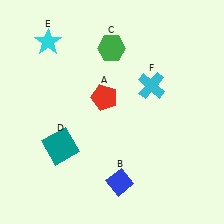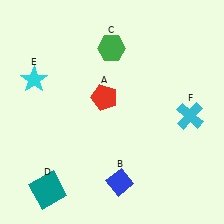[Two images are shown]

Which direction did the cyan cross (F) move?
The cyan cross (F) moved right.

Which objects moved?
The objects that moved are: the teal square (D), the cyan star (E), the cyan cross (F).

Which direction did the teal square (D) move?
The teal square (D) moved down.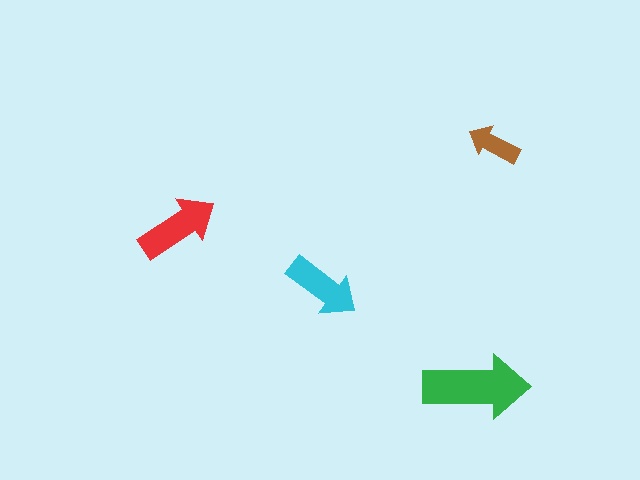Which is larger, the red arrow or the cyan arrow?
The red one.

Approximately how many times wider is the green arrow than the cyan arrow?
About 1.5 times wider.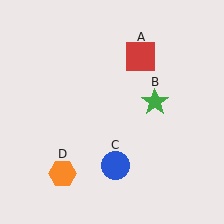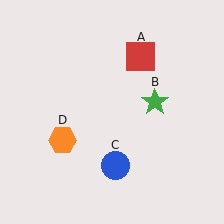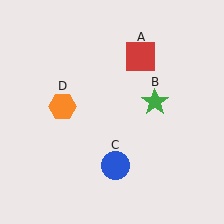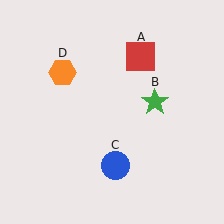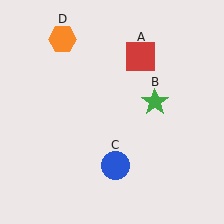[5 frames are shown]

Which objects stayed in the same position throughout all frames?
Red square (object A) and green star (object B) and blue circle (object C) remained stationary.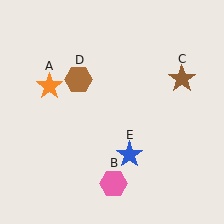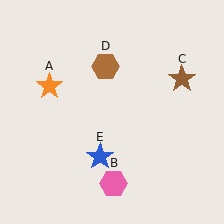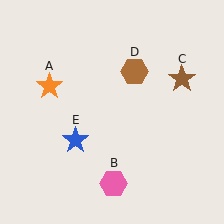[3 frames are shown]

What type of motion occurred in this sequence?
The brown hexagon (object D), blue star (object E) rotated clockwise around the center of the scene.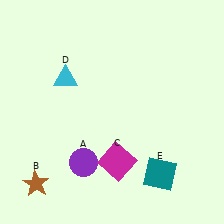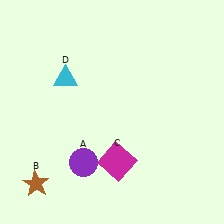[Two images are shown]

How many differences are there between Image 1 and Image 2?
There is 1 difference between the two images.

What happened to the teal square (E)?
The teal square (E) was removed in Image 2. It was in the bottom-right area of Image 1.